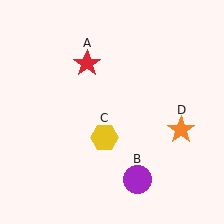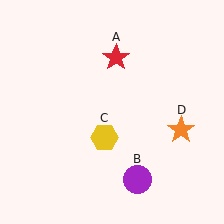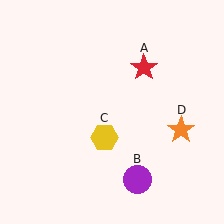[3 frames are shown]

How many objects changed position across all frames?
1 object changed position: red star (object A).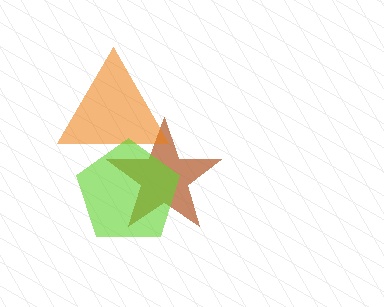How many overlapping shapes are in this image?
There are 3 overlapping shapes in the image.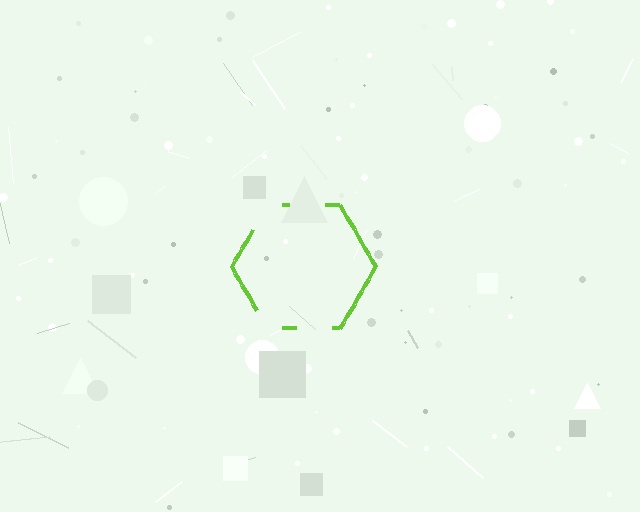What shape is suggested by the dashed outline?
The dashed outline suggests a hexagon.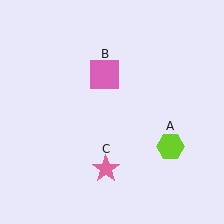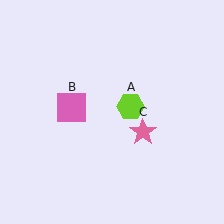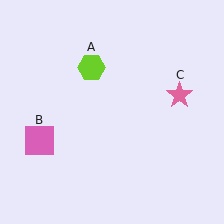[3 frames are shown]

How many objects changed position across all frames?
3 objects changed position: lime hexagon (object A), pink square (object B), pink star (object C).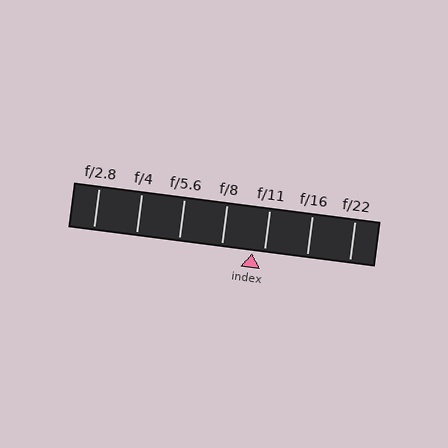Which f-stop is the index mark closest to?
The index mark is closest to f/11.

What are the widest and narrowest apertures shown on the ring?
The widest aperture shown is f/2.8 and the narrowest is f/22.